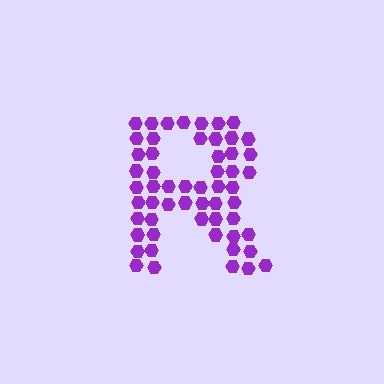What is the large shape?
The large shape is the letter R.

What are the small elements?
The small elements are hexagons.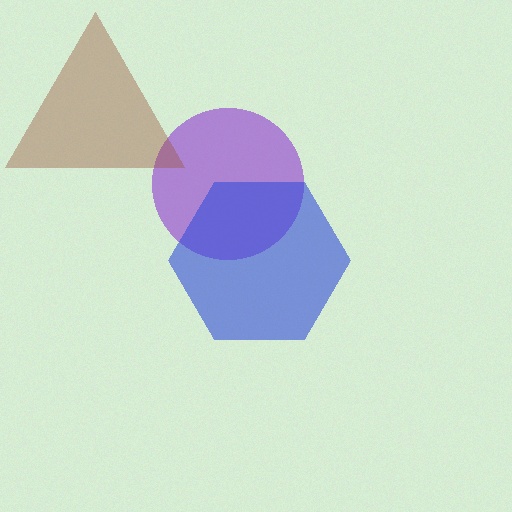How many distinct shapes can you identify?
There are 3 distinct shapes: a purple circle, a blue hexagon, a brown triangle.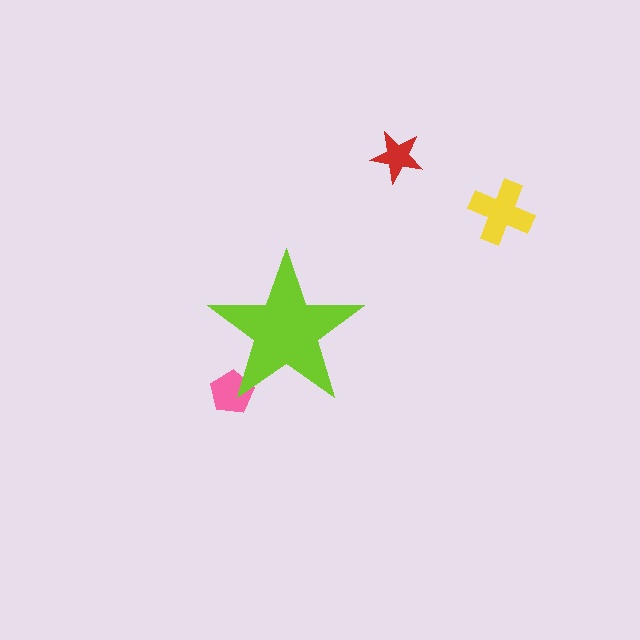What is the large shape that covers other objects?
A lime star.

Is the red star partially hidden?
No, the red star is fully visible.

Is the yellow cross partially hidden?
No, the yellow cross is fully visible.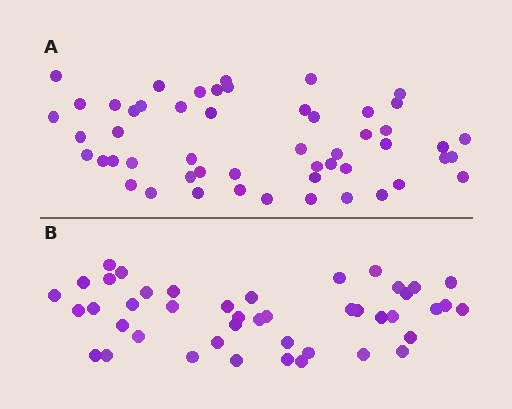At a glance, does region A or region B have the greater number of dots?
Region A (the top region) has more dots.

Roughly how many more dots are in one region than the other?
Region A has roughly 8 or so more dots than region B.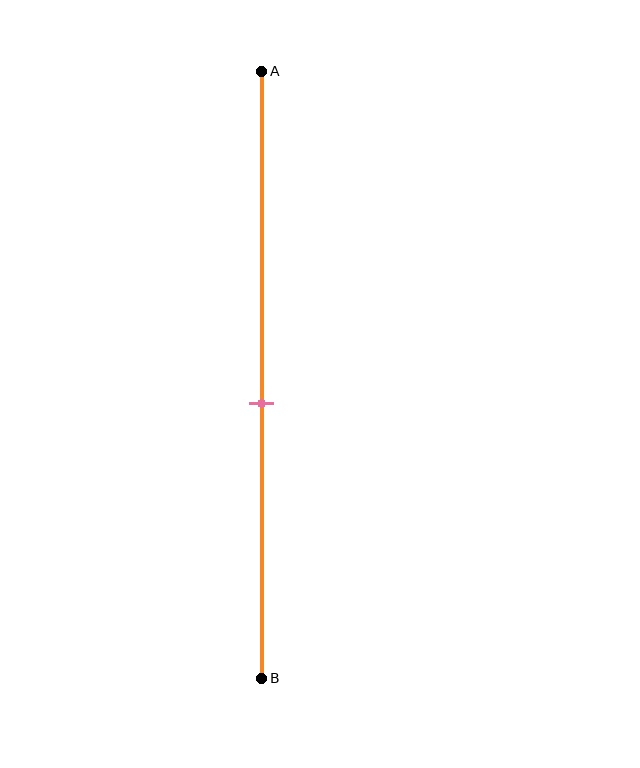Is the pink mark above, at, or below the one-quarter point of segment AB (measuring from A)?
The pink mark is below the one-quarter point of segment AB.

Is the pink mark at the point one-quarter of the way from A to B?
No, the mark is at about 55% from A, not at the 25% one-quarter point.